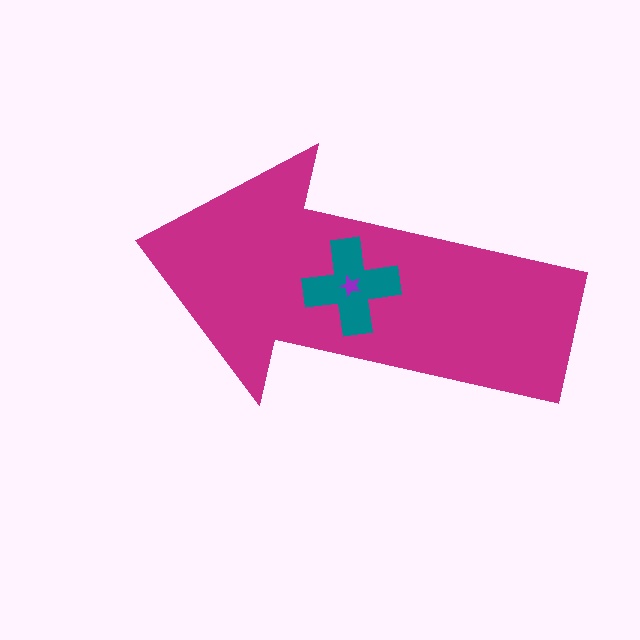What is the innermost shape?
The purple star.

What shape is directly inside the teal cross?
The purple star.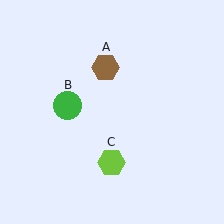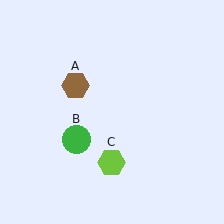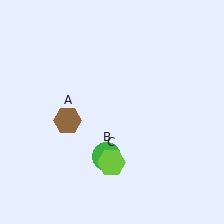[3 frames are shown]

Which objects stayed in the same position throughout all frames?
Lime hexagon (object C) remained stationary.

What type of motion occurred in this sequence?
The brown hexagon (object A), green circle (object B) rotated counterclockwise around the center of the scene.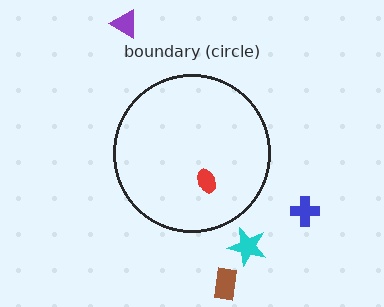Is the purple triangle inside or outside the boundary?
Outside.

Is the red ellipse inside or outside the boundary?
Inside.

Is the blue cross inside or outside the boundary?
Outside.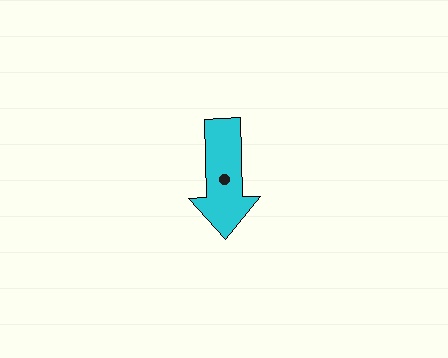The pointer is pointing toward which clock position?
Roughly 6 o'clock.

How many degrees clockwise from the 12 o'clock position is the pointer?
Approximately 178 degrees.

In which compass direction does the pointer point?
South.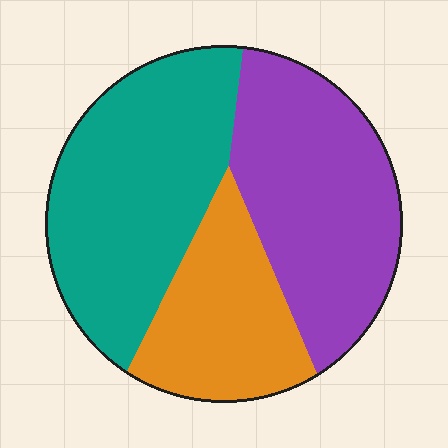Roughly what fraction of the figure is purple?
Purple covers around 35% of the figure.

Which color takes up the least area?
Orange, at roughly 25%.